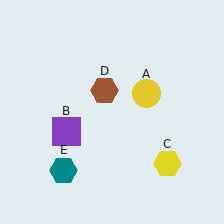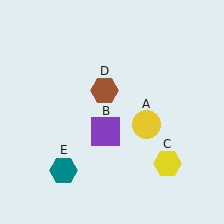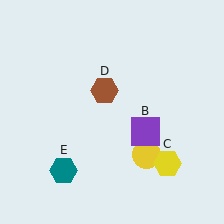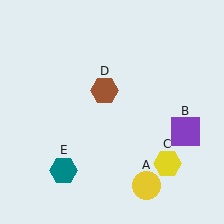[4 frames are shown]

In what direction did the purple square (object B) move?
The purple square (object B) moved right.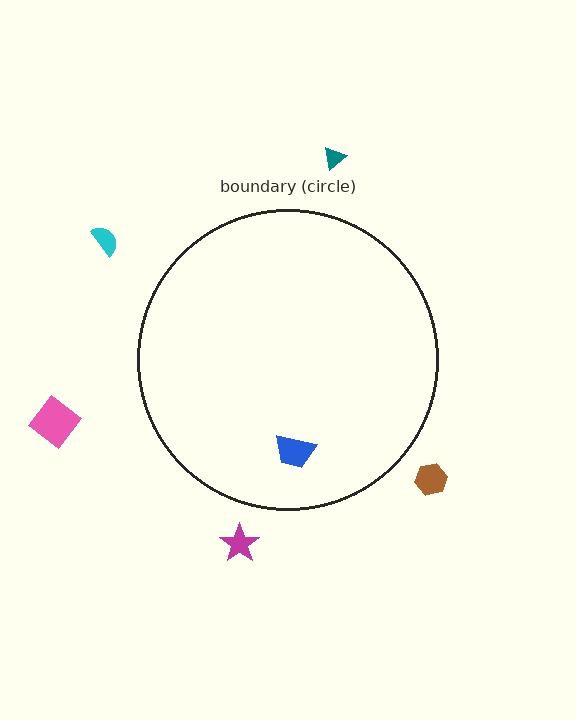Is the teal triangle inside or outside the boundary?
Outside.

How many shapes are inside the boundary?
1 inside, 5 outside.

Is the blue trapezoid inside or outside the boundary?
Inside.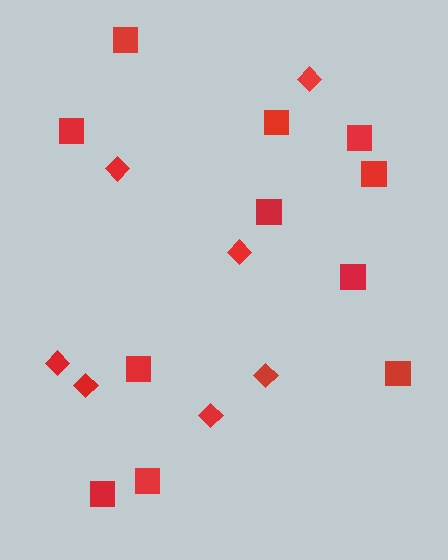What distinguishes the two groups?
There are 2 groups: one group of squares (11) and one group of diamonds (7).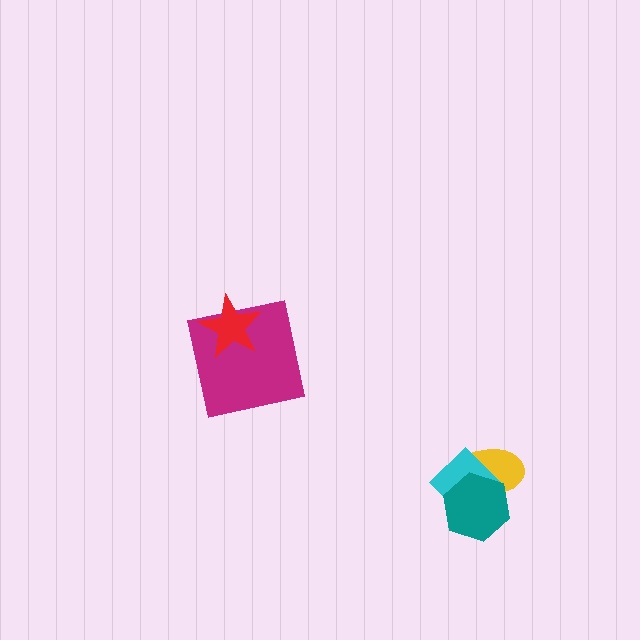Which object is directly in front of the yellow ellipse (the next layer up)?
The cyan diamond is directly in front of the yellow ellipse.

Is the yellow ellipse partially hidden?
Yes, it is partially covered by another shape.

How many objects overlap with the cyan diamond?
2 objects overlap with the cyan diamond.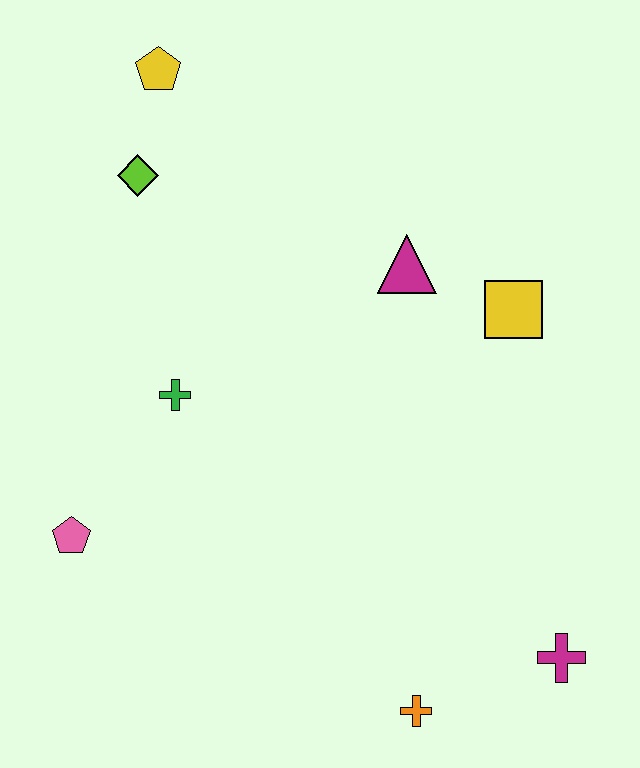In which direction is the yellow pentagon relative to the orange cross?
The yellow pentagon is above the orange cross.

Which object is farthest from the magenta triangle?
The orange cross is farthest from the magenta triangle.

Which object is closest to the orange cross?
The magenta cross is closest to the orange cross.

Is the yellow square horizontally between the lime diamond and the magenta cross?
Yes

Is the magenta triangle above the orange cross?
Yes